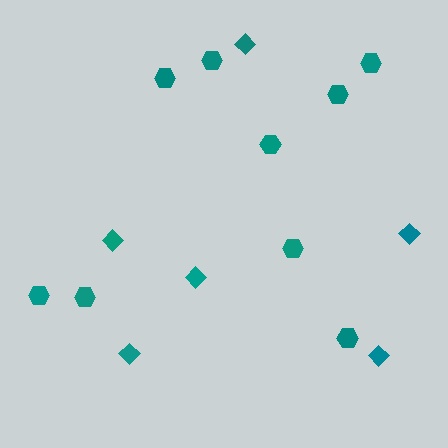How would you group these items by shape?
There are 2 groups: one group of hexagons (9) and one group of diamonds (6).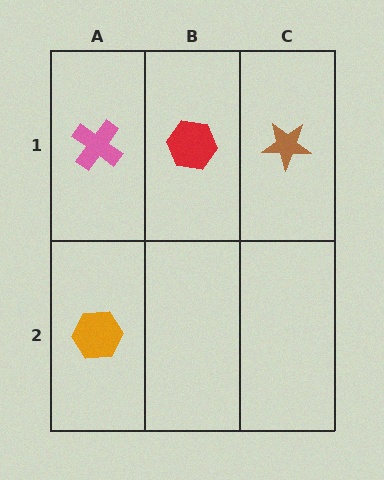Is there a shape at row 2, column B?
No, that cell is empty.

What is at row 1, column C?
A brown star.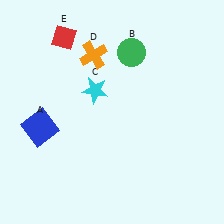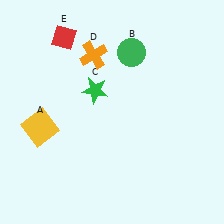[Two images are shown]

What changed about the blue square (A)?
In Image 1, A is blue. In Image 2, it changed to yellow.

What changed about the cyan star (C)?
In Image 1, C is cyan. In Image 2, it changed to green.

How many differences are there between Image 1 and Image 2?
There are 2 differences between the two images.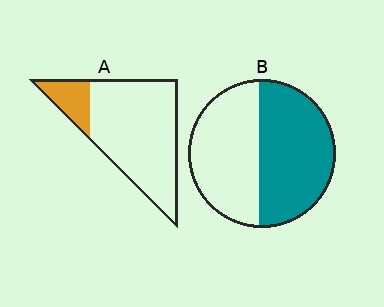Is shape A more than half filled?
No.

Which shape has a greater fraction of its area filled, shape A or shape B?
Shape B.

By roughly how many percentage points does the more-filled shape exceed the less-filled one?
By roughly 35 percentage points (B over A).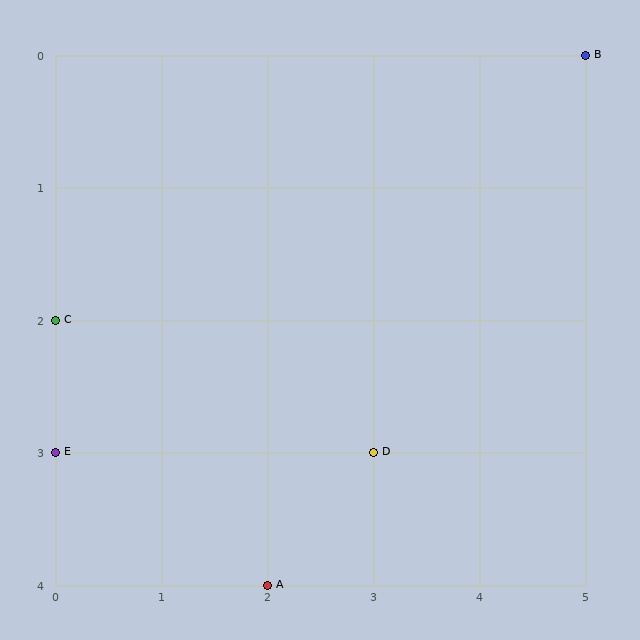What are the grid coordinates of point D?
Point D is at grid coordinates (3, 3).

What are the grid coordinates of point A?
Point A is at grid coordinates (2, 4).